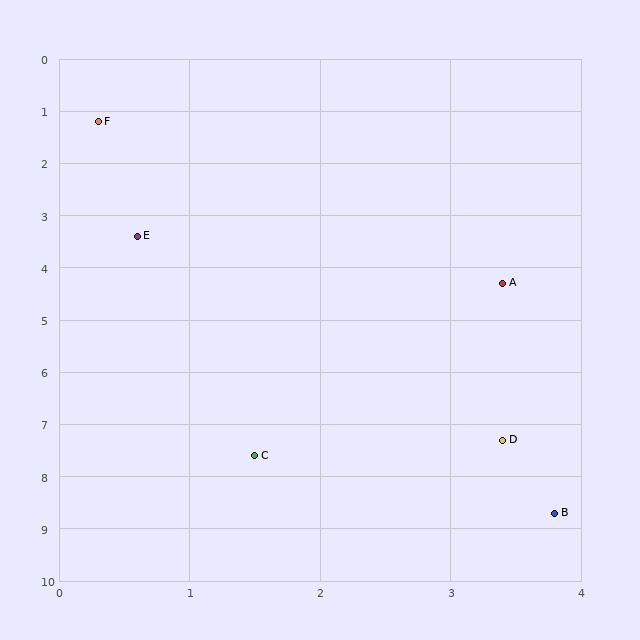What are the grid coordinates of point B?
Point B is at approximately (3.8, 8.7).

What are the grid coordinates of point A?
Point A is at approximately (3.4, 4.3).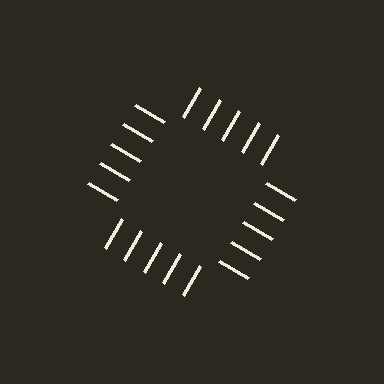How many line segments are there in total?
20 — 5 along each of the 4 edges.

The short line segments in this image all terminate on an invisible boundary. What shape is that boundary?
An illusory square — the line segments terminate on its edges but no continuous stroke is drawn.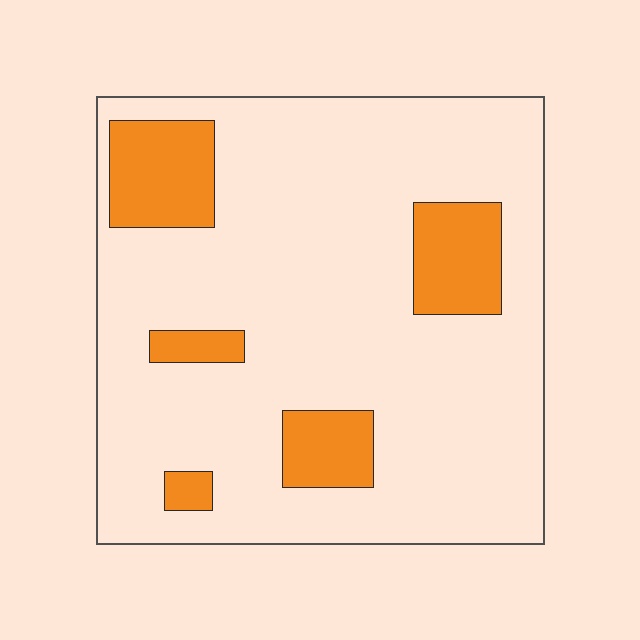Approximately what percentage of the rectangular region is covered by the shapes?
Approximately 15%.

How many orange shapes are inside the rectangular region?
5.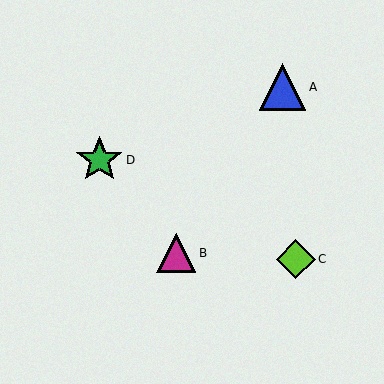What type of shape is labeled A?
Shape A is a blue triangle.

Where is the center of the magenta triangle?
The center of the magenta triangle is at (176, 253).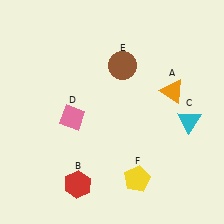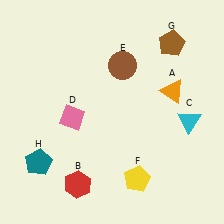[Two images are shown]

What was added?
A brown pentagon (G), a teal pentagon (H) were added in Image 2.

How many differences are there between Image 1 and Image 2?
There are 2 differences between the two images.